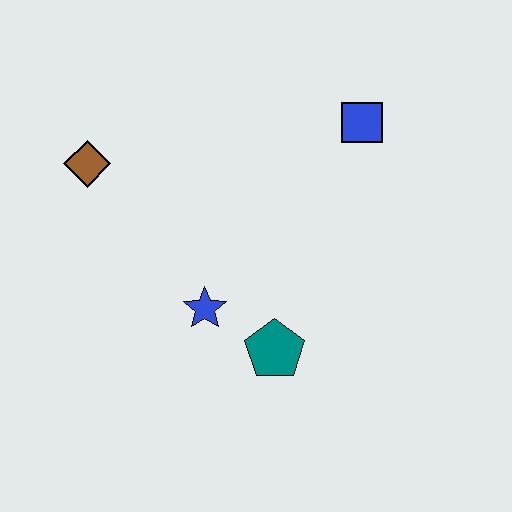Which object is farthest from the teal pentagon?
The brown diamond is farthest from the teal pentagon.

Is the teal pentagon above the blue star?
No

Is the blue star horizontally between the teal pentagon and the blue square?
No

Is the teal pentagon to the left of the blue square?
Yes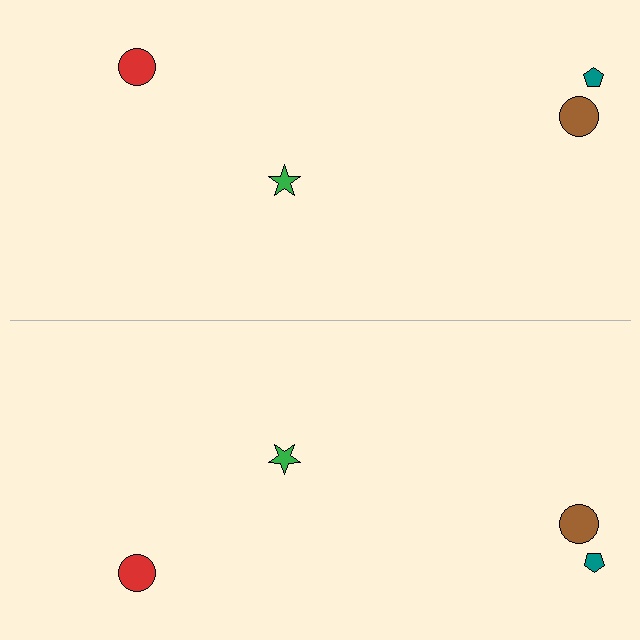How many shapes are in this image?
There are 8 shapes in this image.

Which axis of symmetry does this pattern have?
The pattern has a horizontal axis of symmetry running through the center of the image.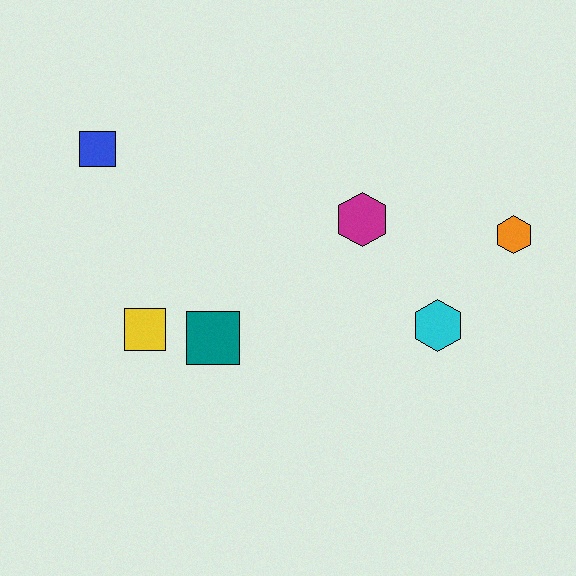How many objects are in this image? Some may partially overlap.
There are 6 objects.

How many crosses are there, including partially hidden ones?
There are no crosses.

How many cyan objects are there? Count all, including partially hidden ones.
There is 1 cyan object.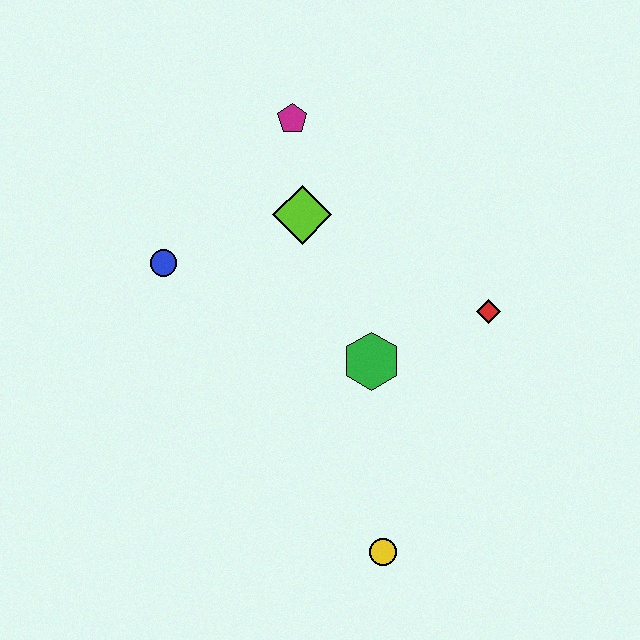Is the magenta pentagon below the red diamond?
No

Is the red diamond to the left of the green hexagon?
No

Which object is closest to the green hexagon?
The red diamond is closest to the green hexagon.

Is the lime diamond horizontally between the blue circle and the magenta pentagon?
No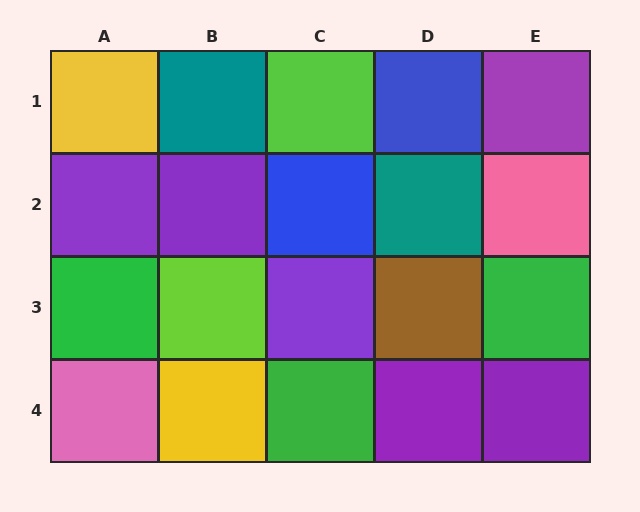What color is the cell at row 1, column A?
Yellow.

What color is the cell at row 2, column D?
Teal.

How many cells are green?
3 cells are green.